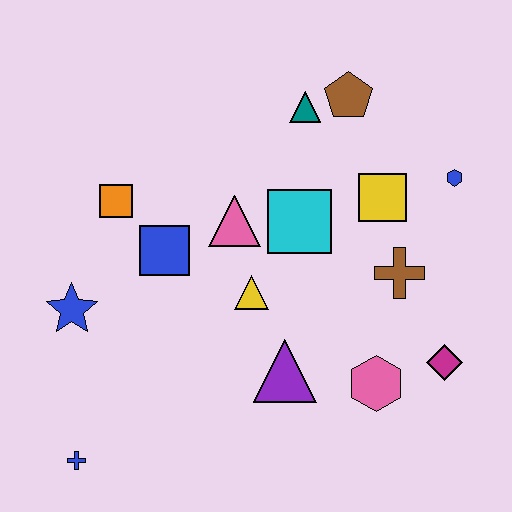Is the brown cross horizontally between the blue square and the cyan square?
No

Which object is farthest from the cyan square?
The blue cross is farthest from the cyan square.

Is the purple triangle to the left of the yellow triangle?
No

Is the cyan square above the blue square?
Yes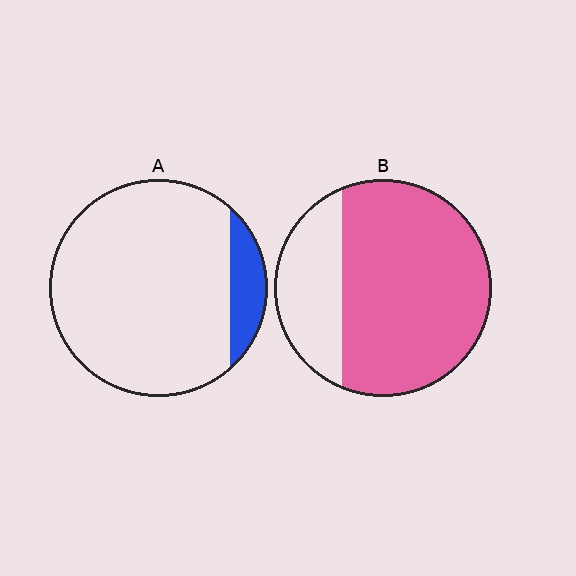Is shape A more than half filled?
No.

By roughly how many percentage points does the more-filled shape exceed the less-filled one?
By roughly 60 percentage points (B over A).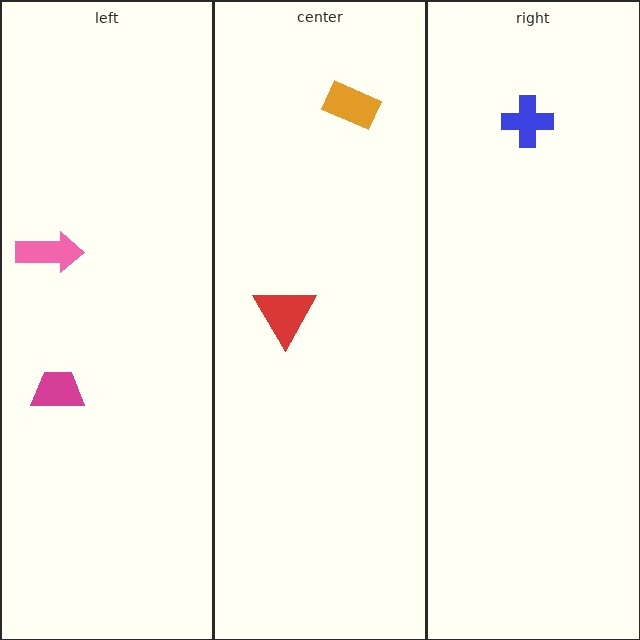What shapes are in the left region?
The pink arrow, the magenta trapezoid.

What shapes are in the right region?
The blue cross.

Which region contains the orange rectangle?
The center region.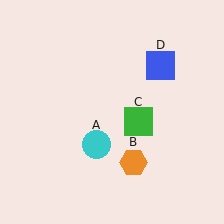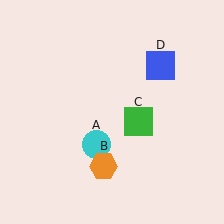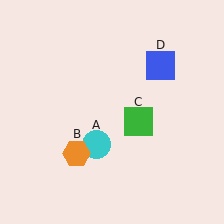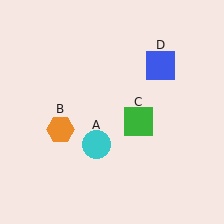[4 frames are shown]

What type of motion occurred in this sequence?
The orange hexagon (object B) rotated clockwise around the center of the scene.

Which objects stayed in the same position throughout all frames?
Cyan circle (object A) and green square (object C) and blue square (object D) remained stationary.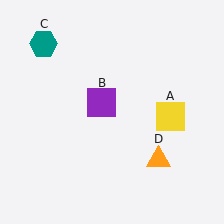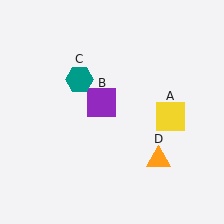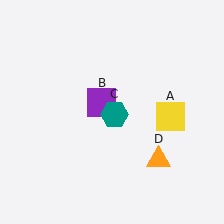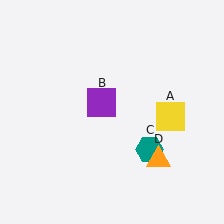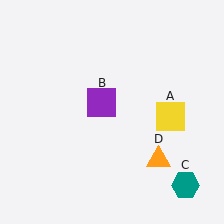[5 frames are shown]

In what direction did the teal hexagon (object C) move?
The teal hexagon (object C) moved down and to the right.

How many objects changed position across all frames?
1 object changed position: teal hexagon (object C).